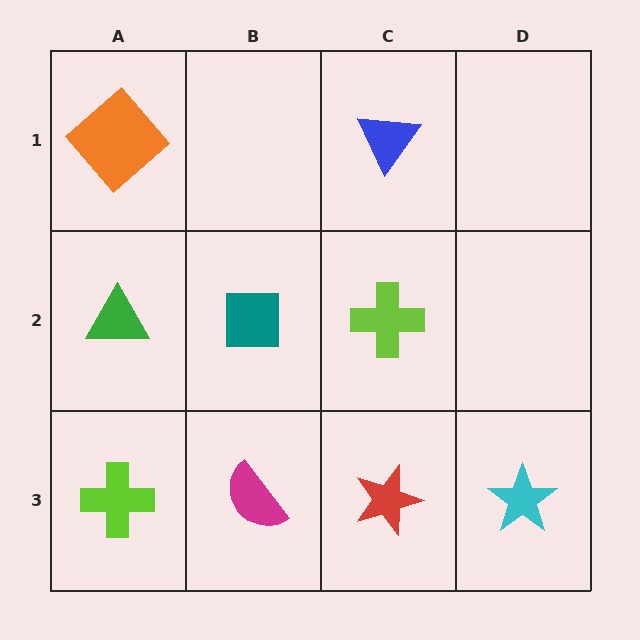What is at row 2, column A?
A green triangle.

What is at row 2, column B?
A teal square.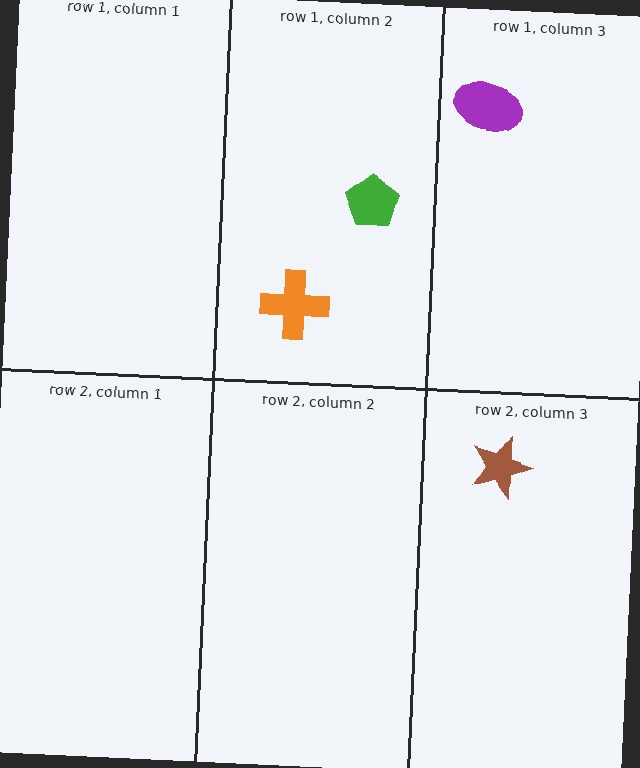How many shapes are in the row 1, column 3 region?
1.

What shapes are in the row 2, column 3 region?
The brown star.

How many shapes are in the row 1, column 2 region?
2.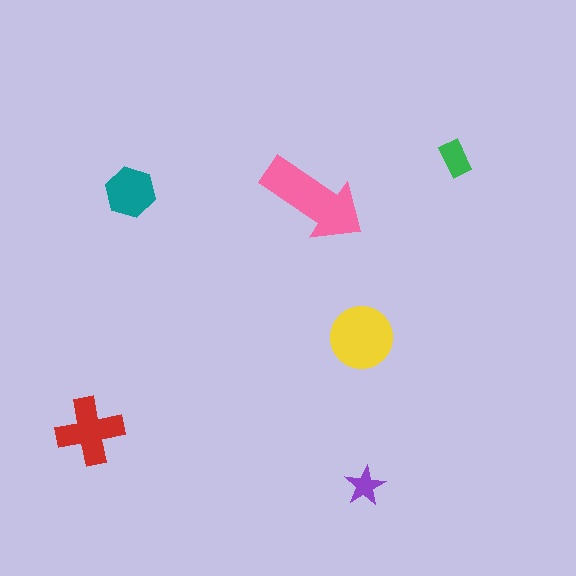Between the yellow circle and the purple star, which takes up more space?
The yellow circle.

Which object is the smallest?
The purple star.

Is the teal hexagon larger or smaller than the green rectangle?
Larger.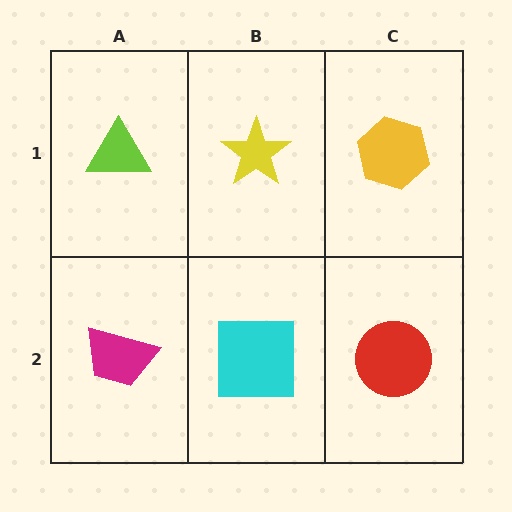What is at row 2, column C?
A red circle.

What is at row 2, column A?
A magenta trapezoid.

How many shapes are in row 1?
3 shapes.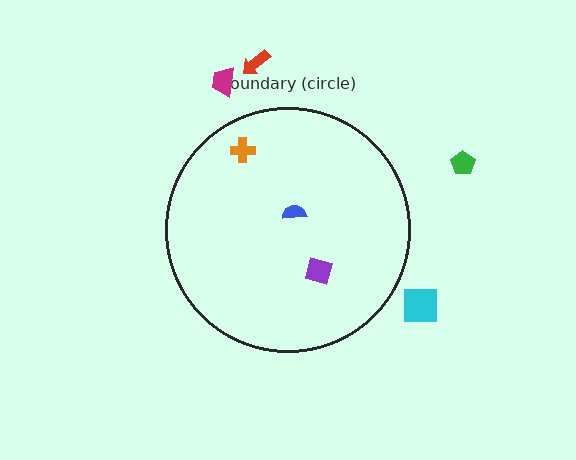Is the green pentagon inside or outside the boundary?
Outside.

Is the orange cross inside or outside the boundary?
Inside.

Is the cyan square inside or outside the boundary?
Outside.